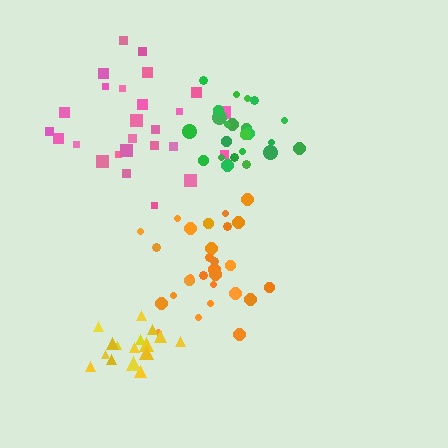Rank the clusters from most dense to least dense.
yellow, green, orange, pink.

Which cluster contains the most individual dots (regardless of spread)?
Orange (28).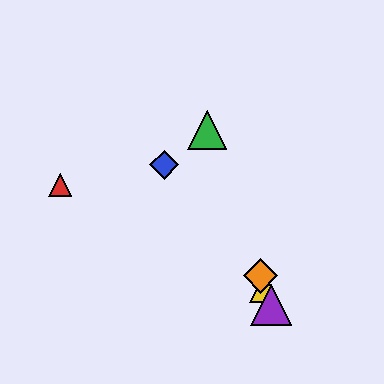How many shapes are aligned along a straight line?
4 shapes (the green triangle, the yellow triangle, the purple triangle, the orange diamond) are aligned along a straight line.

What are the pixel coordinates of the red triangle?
The red triangle is at (60, 185).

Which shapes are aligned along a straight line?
The green triangle, the yellow triangle, the purple triangle, the orange diamond are aligned along a straight line.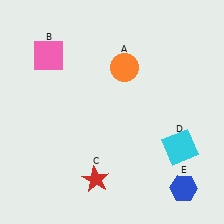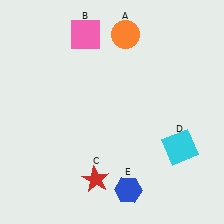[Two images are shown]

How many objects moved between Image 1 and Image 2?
3 objects moved between the two images.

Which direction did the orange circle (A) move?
The orange circle (A) moved up.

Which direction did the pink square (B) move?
The pink square (B) moved right.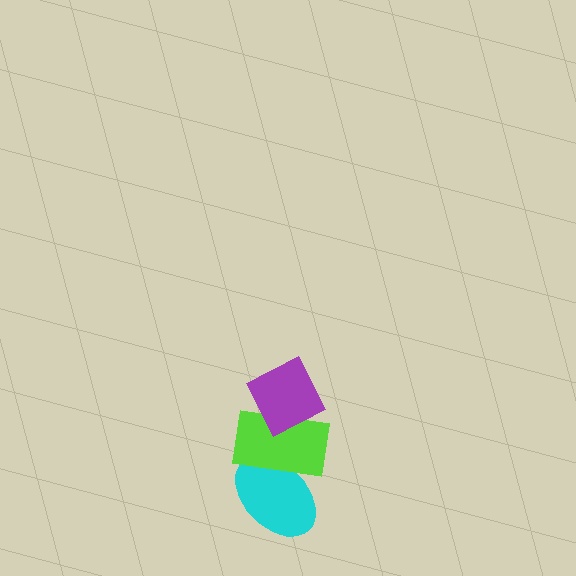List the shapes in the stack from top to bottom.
From top to bottom: the purple diamond, the lime rectangle, the cyan ellipse.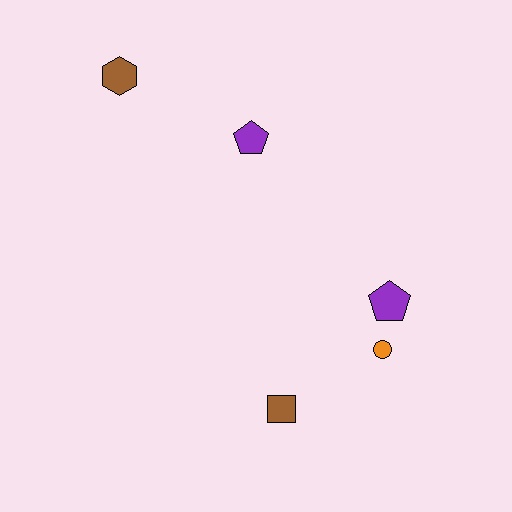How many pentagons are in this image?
There are 2 pentagons.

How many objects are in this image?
There are 5 objects.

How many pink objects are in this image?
There are no pink objects.